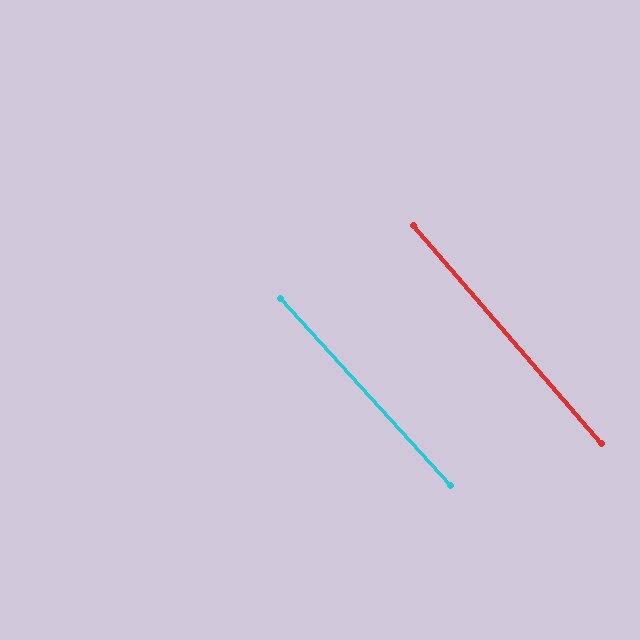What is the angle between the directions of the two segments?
Approximately 1 degree.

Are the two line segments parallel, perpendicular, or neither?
Parallel — their directions differ by only 1.4°.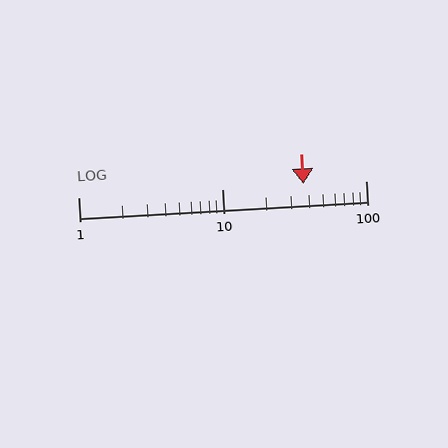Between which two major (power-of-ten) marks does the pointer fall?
The pointer is between 10 and 100.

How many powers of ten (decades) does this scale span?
The scale spans 2 decades, from 1 to 100.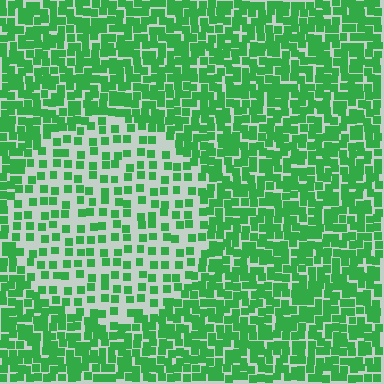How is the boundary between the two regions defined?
The boundary is defined by a change in element density (approximately 2.2x ratio). All elements are the same color, size, and shape.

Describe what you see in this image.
The image contains small green elements arranged at two different densities. A circle-shaped region is visible where the elements are less densely packed than the surrounding area.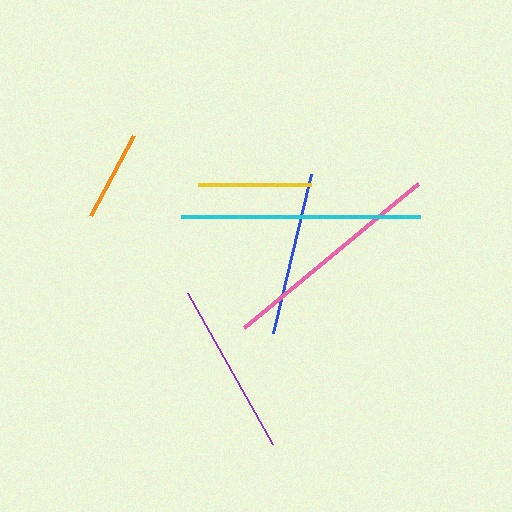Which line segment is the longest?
The cyan line is the longest at approximately 239 pixels.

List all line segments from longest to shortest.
From longest to shortest: cyan, pink, purple, blue, yellow, orange.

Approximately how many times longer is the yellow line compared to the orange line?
The yellow line is approximately 1.2 times the length of the orange line.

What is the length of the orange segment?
The orange segment is approximately 91 pixels long.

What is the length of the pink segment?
The pink segment is approximately 226 pixels long.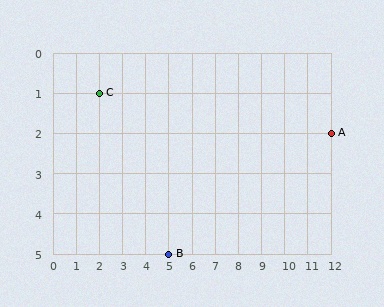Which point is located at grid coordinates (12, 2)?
Point A is at (12, 2).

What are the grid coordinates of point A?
Point A is at grid coordinates (12, 2).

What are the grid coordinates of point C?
Point C is at grid coordinates (2, 1).